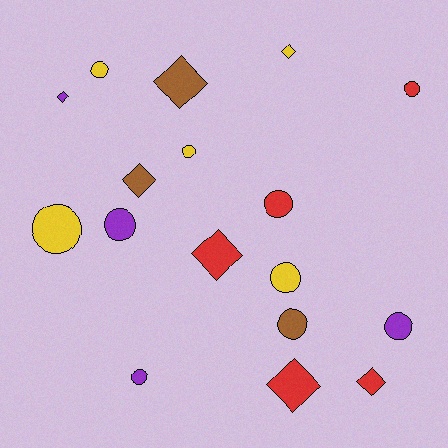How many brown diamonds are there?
There are 2 brown diamonds.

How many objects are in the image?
There are 17 objects.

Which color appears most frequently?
Yellow, with 5 objects.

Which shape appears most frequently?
Circle, with 10 objects.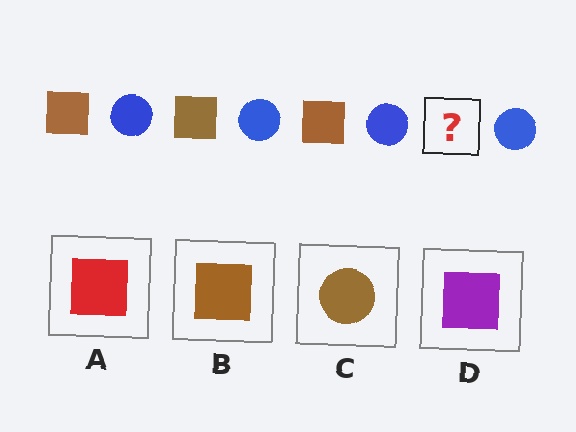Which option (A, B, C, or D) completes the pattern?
B.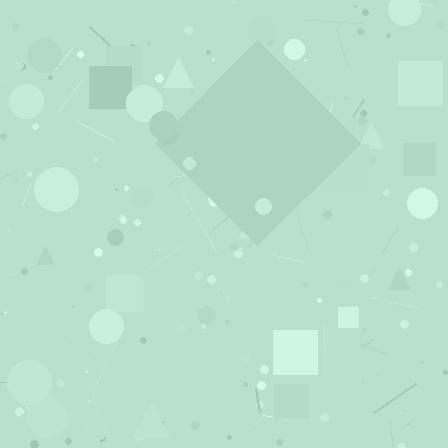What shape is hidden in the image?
A diamond is hidden in the image.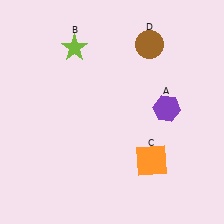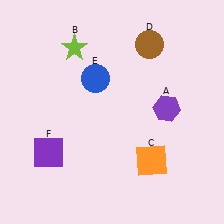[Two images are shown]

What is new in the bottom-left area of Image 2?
A purple square (F) was added in the bottom-left area of Image 2.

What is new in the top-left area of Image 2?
A blue circle (E) was added in the top-left area of Image 2.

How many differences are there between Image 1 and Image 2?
There are 2 differences between the two images.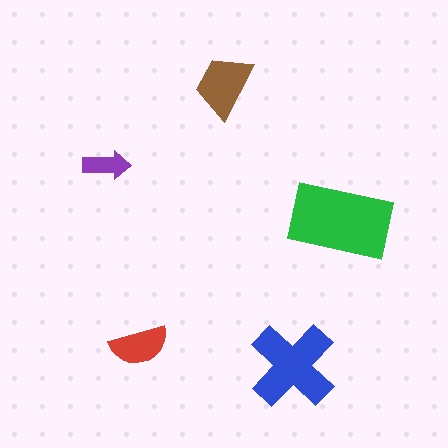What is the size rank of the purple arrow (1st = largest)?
5th.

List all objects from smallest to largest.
The purple arrow, the red semicircle, the brown trapezoid, the blue cross, the green rectangle.